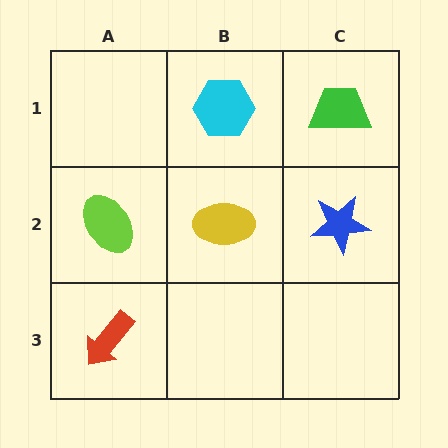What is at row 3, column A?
A red arrow.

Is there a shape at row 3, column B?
No, that cell is empty.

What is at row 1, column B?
A cyan hexagon.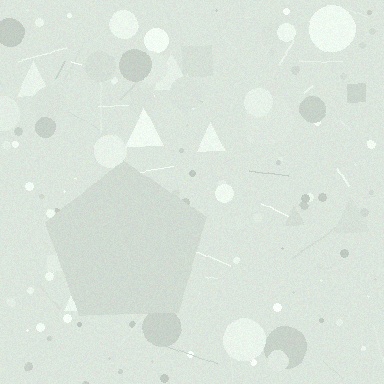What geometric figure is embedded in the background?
A pentagon is embedded in the background.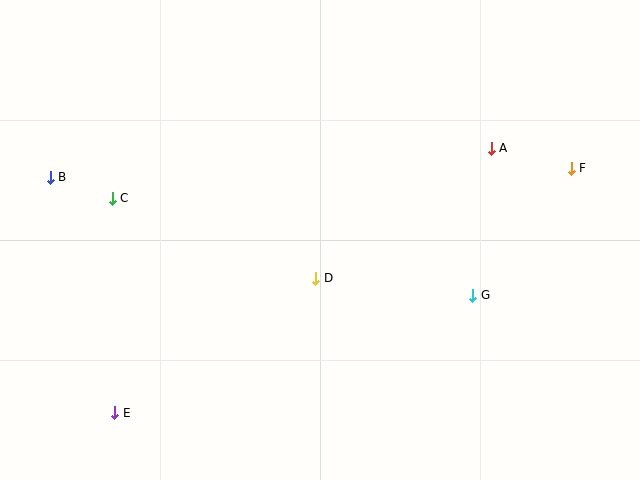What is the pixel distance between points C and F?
The distance between C and F is 460 pixels.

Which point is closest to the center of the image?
Point D at (316, 278) is closest to the center.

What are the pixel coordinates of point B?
Point B is at (50, 177).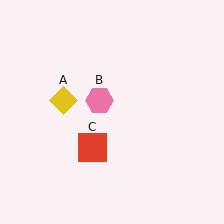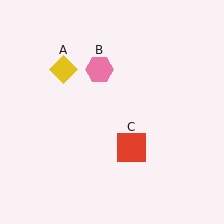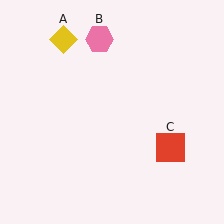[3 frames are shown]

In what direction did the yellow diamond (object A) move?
The yellow diamond (object A) moved up.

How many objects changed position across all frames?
3 objects changed position: yellow diamond (object A), pink hexagon (object B), red square (object C).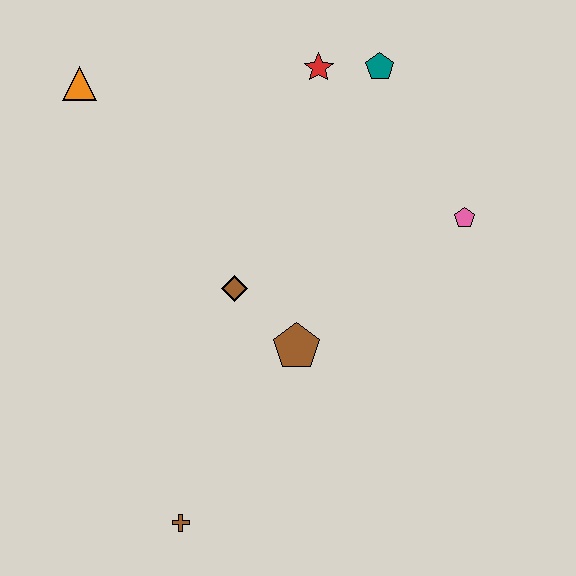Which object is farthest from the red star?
The brown cross is farthest from the red star.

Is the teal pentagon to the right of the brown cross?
Yes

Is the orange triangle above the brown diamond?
Yes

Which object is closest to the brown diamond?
The brown pentagon is closest to the brown diamond.